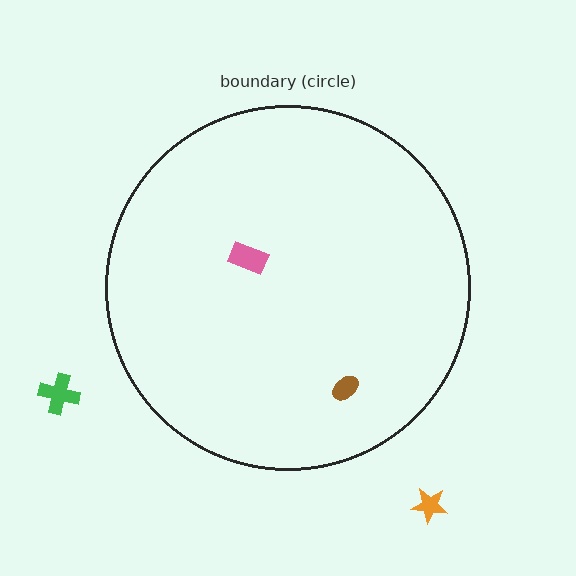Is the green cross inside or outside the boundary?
Outside.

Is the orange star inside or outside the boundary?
Outside.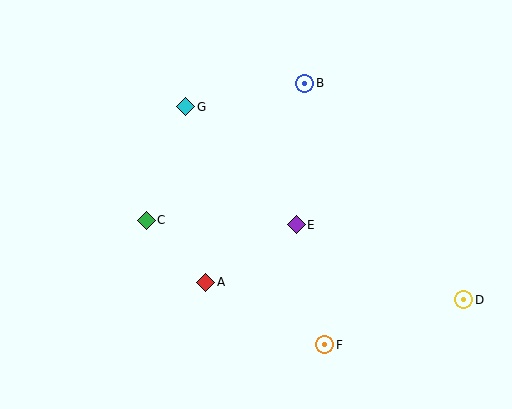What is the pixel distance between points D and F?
The distance between D and F is 146 pixels.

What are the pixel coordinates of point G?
Point G is at (186, 107).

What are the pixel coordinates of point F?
Point F is at (325, 345).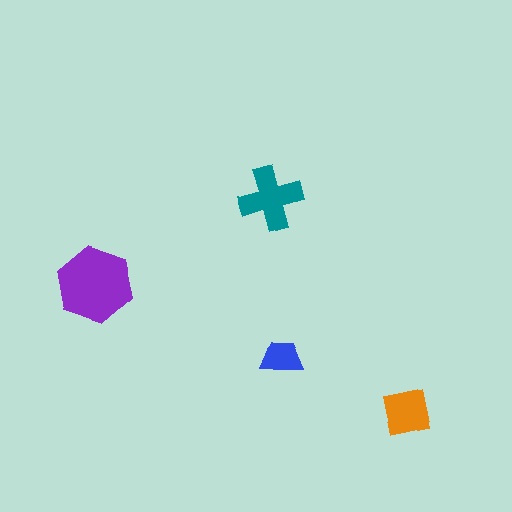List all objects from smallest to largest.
The blue trapezoid, the orange square, the teal cross, the purple hexagon.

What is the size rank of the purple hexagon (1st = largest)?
1st.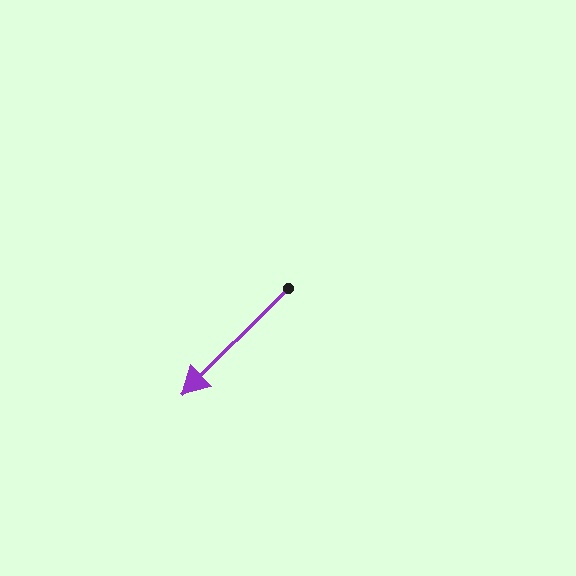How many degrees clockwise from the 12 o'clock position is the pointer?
Approximately 225 degrees.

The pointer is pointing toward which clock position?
Roughly 7 o'clock.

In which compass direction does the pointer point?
Southwest.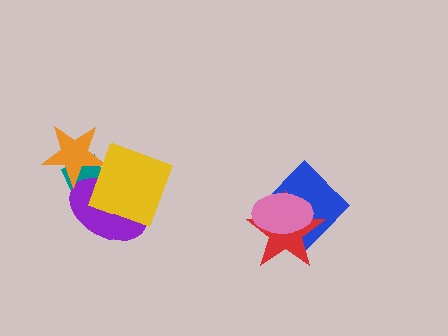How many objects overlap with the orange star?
3 objects overlap with the orange star.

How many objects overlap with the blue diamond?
2 objects overlap with the blue diamond.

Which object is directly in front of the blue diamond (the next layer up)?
The red star is directly in front of the blue diamond.